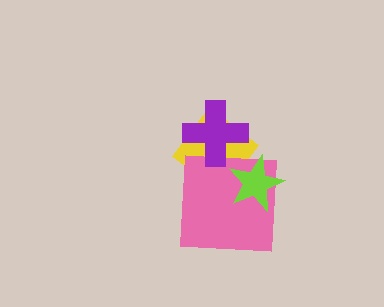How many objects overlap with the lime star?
2 objects overlap with the lime star.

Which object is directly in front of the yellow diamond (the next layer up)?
The pink square is directly in front of the yellow diamond.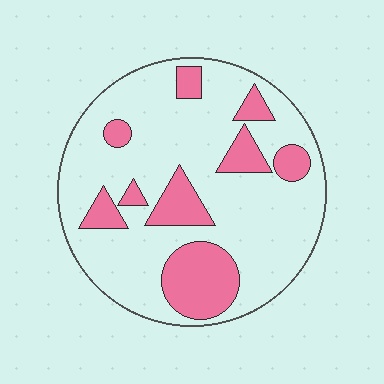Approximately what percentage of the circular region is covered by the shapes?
Approximately 25%.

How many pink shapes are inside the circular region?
9.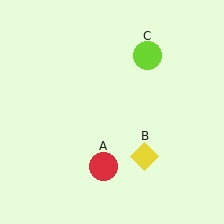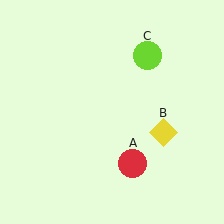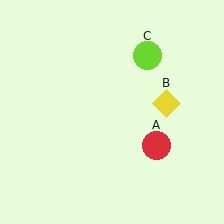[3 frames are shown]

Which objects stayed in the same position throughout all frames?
Lime circle (object C) remained stationary.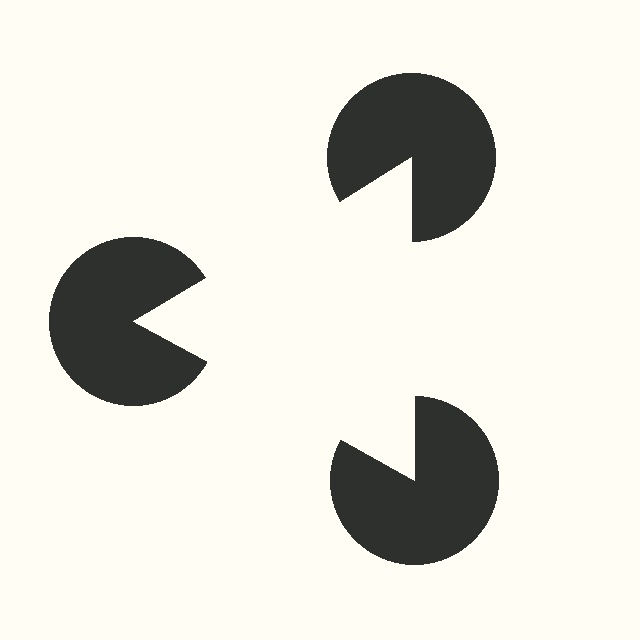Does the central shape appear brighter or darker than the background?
It typically appears slightly brighter than the background, even though no actual brightness change is drawn.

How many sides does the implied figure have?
3 sides.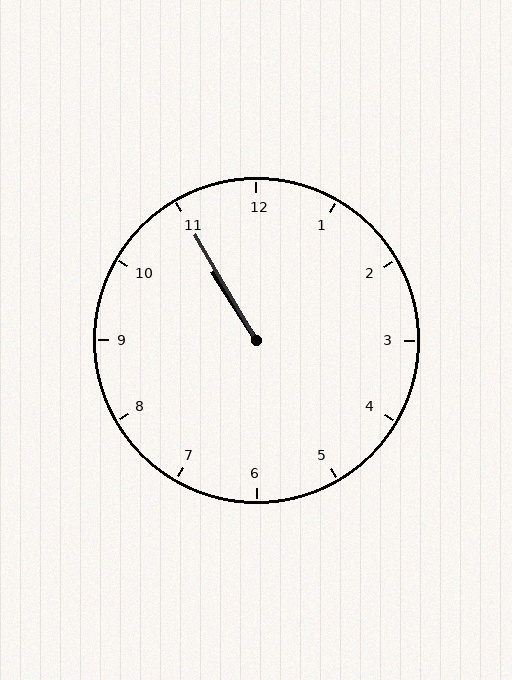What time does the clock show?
10:55.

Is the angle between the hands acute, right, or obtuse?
It is acute.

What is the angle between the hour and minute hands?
Approximately 2 degrees.